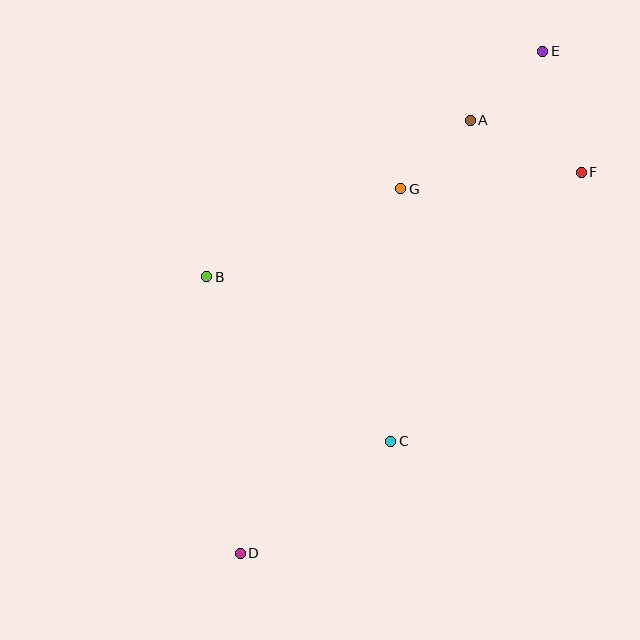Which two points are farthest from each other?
Points D and E are farthest from each other.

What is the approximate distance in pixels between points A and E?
The distance between A and E is approximately 100 pixels.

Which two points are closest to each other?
Points A and G are closest to each other.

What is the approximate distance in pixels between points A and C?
The distance between A and C is approximately 331 pixels.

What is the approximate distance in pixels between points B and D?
The distance between B and D is approximately 279 pixels.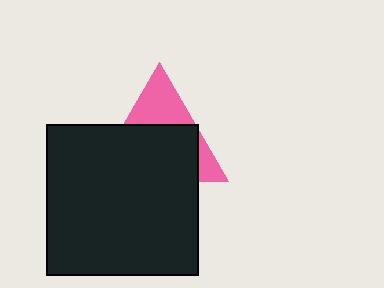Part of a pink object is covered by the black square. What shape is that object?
It is a triangle.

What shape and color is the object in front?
The object in front is a black square.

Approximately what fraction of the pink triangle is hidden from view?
Roughly 64% of the pink triangle is hidden behind the black square.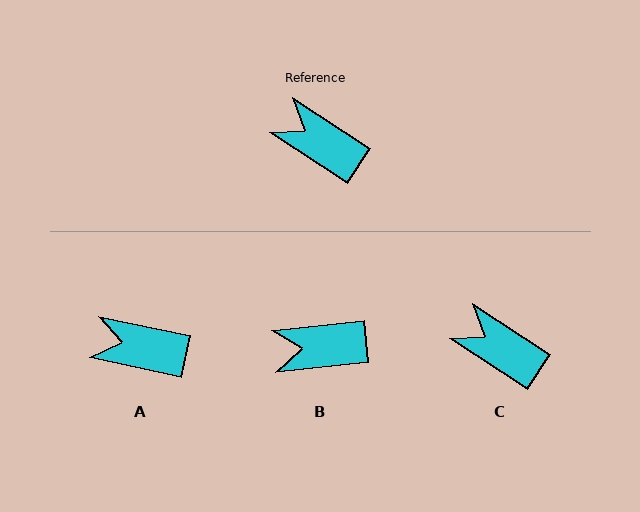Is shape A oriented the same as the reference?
No, it is off by about 21 degrees.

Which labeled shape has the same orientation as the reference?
C.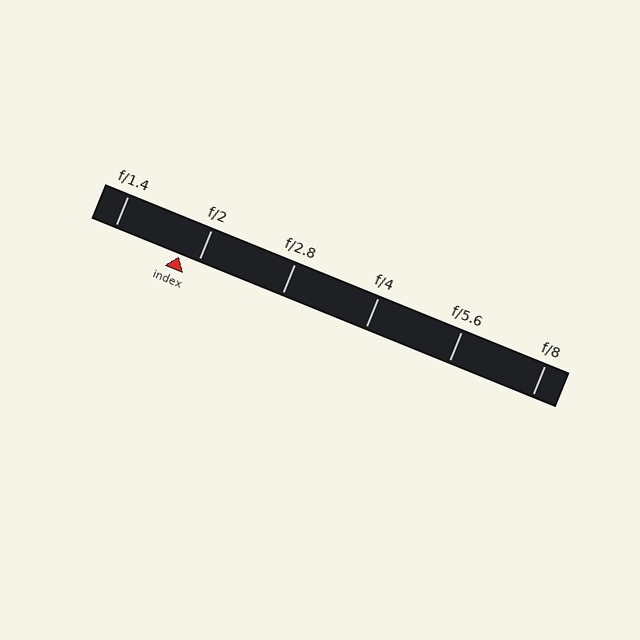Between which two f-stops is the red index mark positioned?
The index mark is between f/1.4 and f/2.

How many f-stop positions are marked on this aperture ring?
There are 6 f-stop positions marked.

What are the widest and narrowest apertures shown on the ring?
The widest aperture shown is f/1.4 and the narrowest is f/8.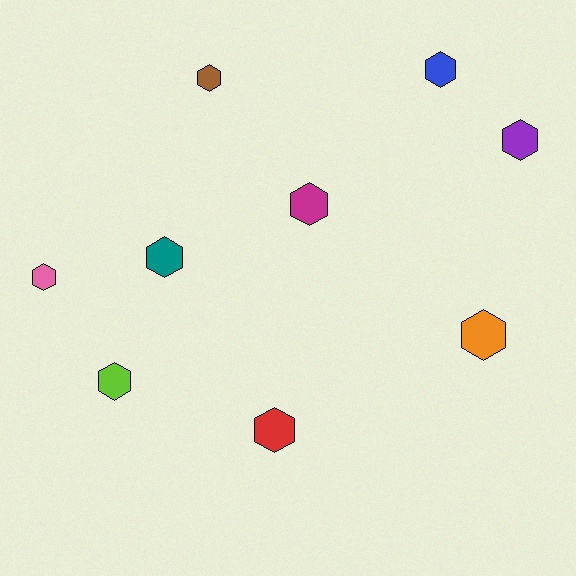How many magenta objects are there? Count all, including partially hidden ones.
There is 1 magenta object.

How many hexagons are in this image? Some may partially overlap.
There are 9 hexagons.